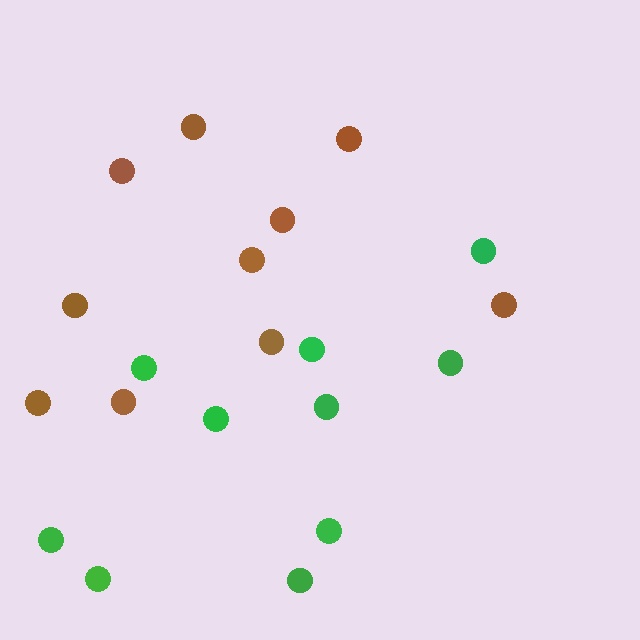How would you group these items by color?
There are 2 groups: one group of brown circles (10) and one group of green circles (10).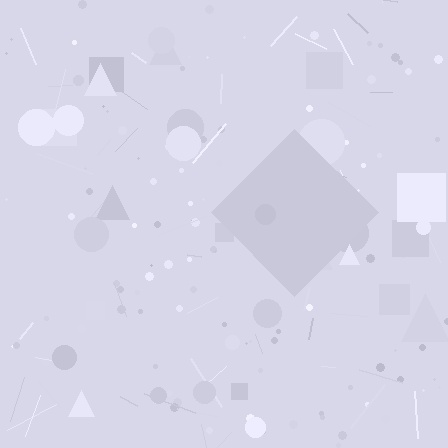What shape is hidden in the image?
A diamond is hidden in the image.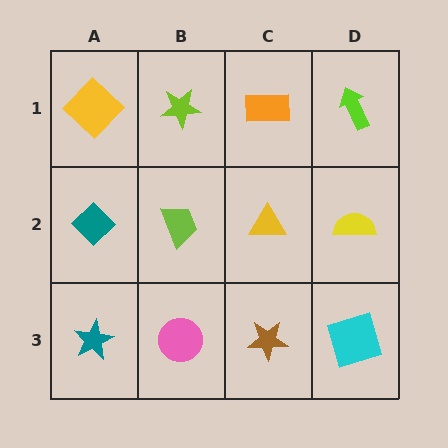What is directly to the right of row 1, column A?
A lime star.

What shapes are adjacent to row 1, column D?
A yellow semicircle (row 2, column D), an orange rectangle (row 1, column C).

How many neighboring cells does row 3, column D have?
2.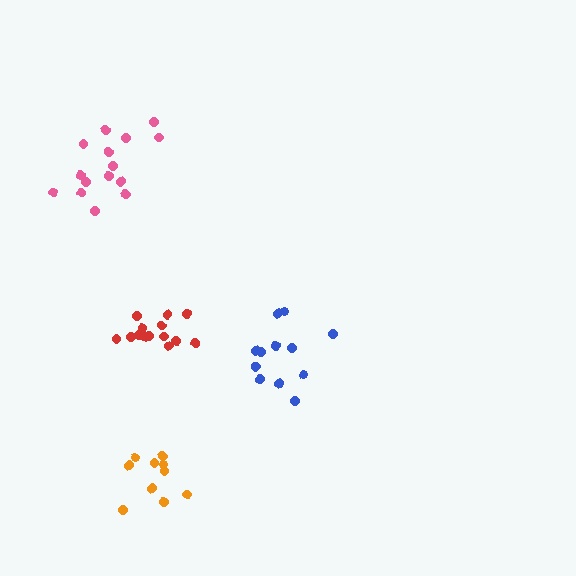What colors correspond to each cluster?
The clusters are colored: pink, orange, blue, red.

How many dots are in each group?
Group 1: 15 dots, Group 2: 10 dots, Group 3: 12 dots, Group 4: 15 dots (52 total).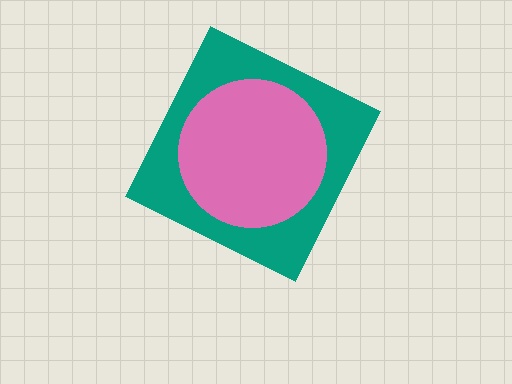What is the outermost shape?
The teal diamond.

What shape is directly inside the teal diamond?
The pink circle.